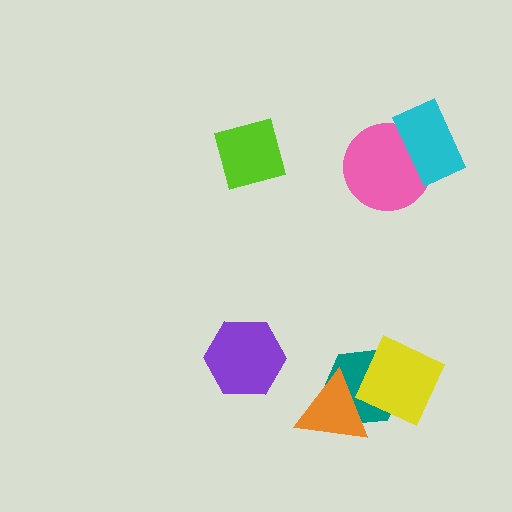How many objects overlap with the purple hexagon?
0 objects overlap with the purple hexagon.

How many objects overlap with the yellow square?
1 object overlaps with the yellow square.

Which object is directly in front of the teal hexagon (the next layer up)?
The yellow square is directly in front of the teal hexagon.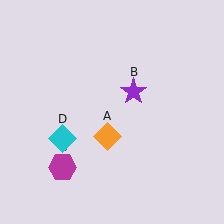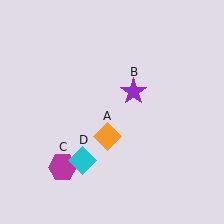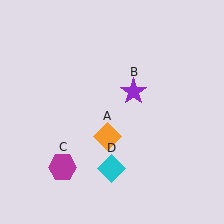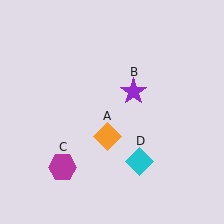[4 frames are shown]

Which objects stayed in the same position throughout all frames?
Orange diamond (object A) and purple star (object B) and magenta hexagon (object C) remained stationary.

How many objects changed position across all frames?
1 object changed position: cyan diamond (object D).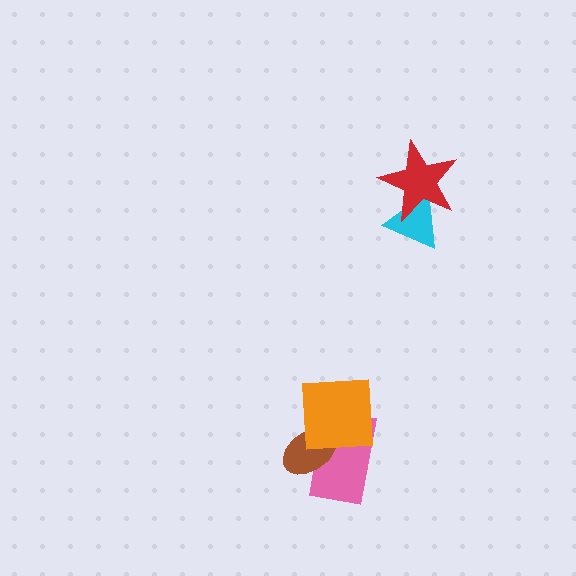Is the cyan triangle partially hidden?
Yes, it is partially covered by another shape.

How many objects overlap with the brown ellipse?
2 objects overlap with the brown ellipse.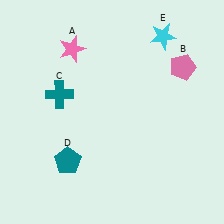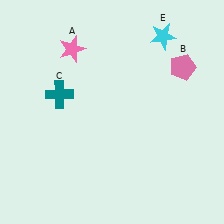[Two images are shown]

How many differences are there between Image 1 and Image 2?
There is 1 difference between the two images.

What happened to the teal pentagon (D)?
The teal pentagon (D) was removed in Image 2. It was in the bottom-left area of Image 1.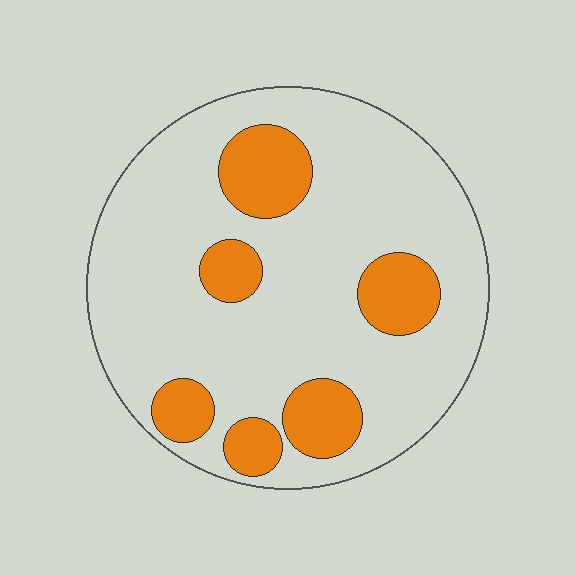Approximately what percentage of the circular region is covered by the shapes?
Approximately 20%.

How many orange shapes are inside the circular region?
6.